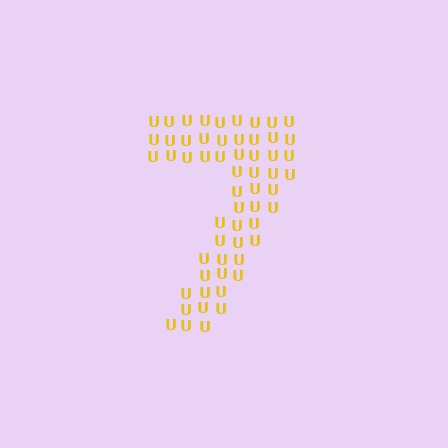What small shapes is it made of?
It is made of small letter U's.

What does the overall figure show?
The overall figure shows the digit 7.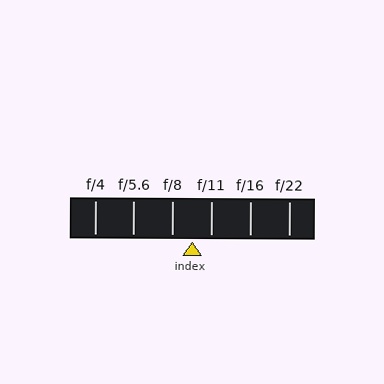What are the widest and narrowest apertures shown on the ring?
The widest aperture shown is f/4 and the narrowest is f/22.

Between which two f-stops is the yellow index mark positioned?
The index mark is between f/8 and f/11.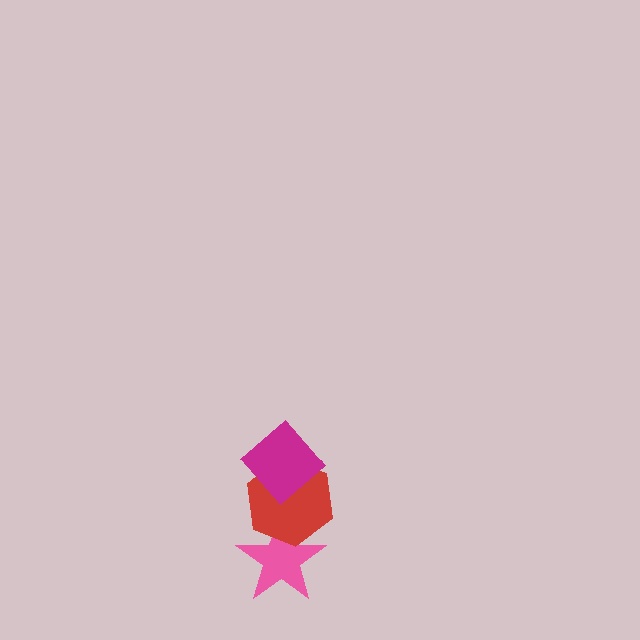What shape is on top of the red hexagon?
The magenta diamond is on top of the red hexagon.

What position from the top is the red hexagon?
The red hexagon is 2nd from the top.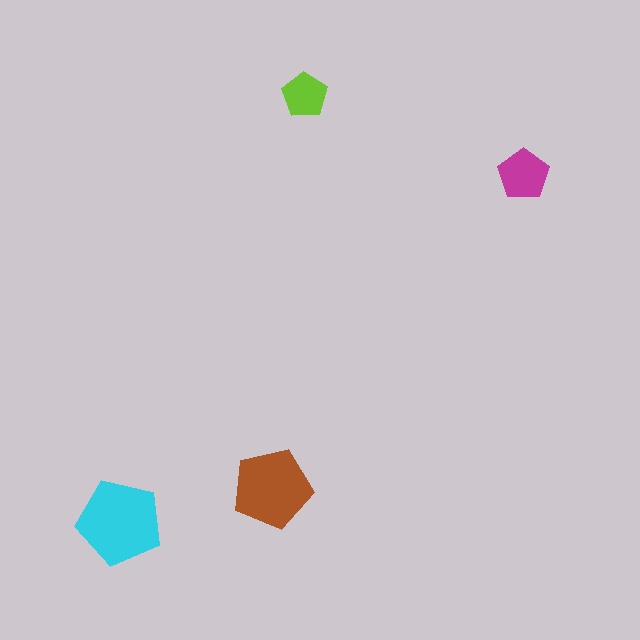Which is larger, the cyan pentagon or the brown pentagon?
The cyan one.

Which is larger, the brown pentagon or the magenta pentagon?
The brown one.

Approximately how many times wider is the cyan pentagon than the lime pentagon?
About 2 times wider.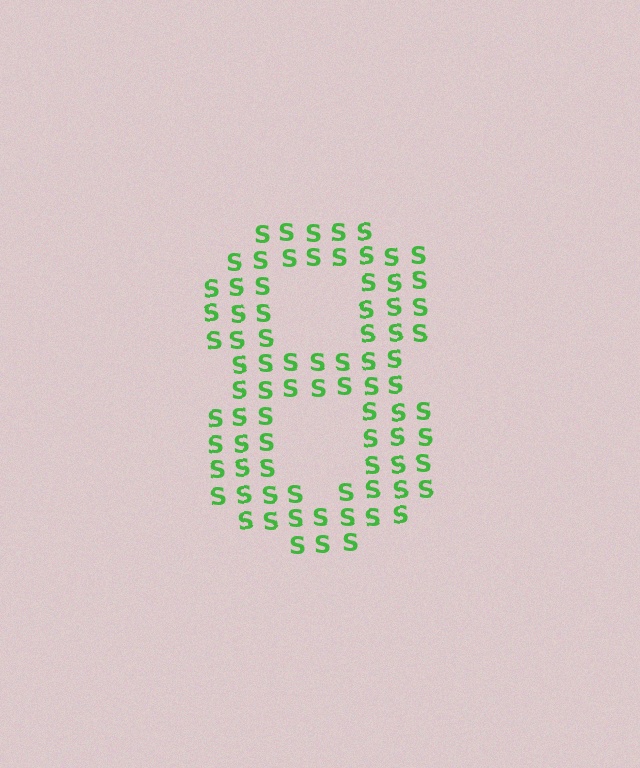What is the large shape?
The large shape is the digit 8.